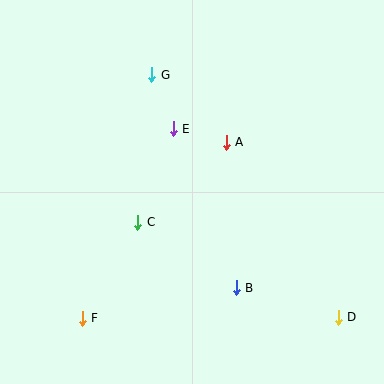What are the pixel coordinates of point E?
Point E is at (173, 129).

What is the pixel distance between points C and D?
The distance between C and D is 222 pixels.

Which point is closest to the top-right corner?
Point A is closest to the top-right corner.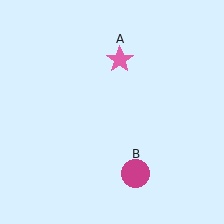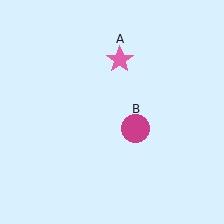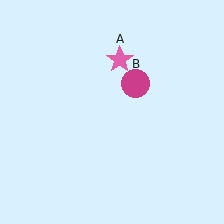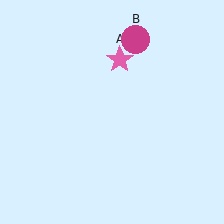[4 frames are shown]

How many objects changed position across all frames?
1 object changed position: magenta circle (object B).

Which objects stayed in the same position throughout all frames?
Pink star (object A) remained stationary.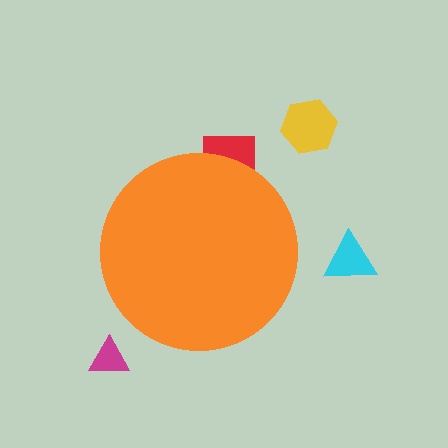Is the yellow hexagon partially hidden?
No, the yellow hexagon is fully visible.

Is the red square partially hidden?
Yes, the red square is partially hidden behind the orange circle.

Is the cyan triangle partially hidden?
No, the cyan triangle is fully visible.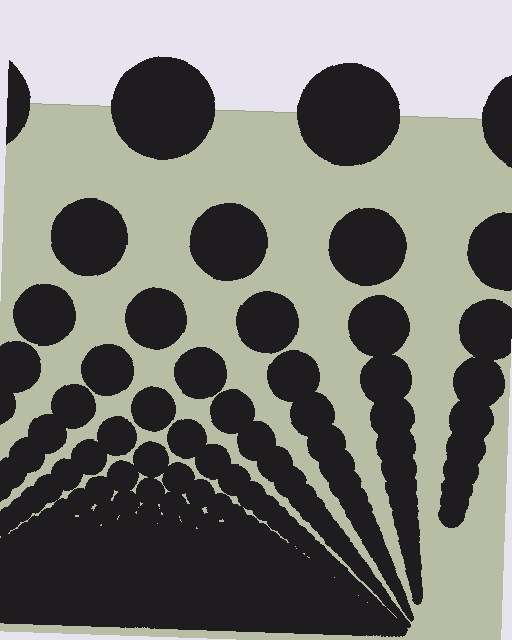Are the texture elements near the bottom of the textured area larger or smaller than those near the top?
Smaller. The gradient is inverted — elements near the bottom are smaller and denser.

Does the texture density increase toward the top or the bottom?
Density increases toward the bottom.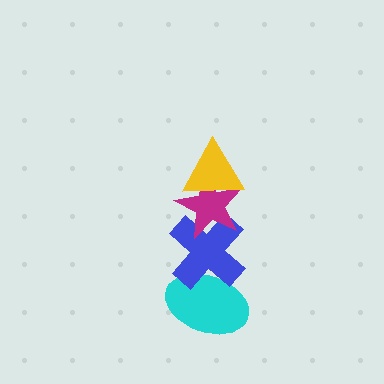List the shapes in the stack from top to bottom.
From top to bottom: the yellow triangle, the magenta star, the blue cross, the cyan ellipse.